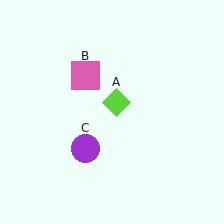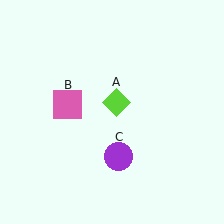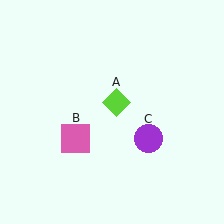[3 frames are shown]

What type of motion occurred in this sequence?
The pink square (object B), purple circle (object C) rotated counterclockwise around the center of the scene.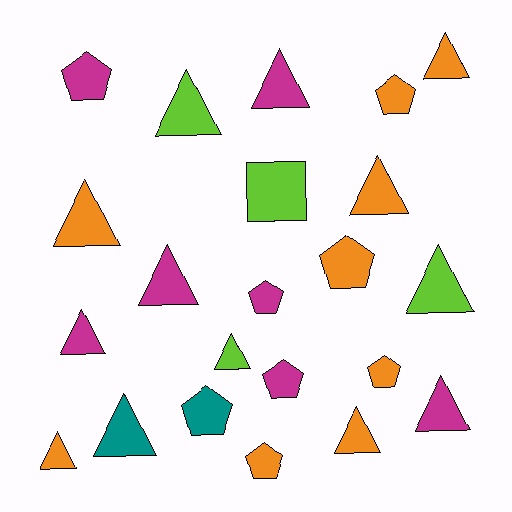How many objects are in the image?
There are 22 objects.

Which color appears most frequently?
Orange, with 9 objects.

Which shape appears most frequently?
Triangle, with 13 objects.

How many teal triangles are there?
There is 1 teal triangle.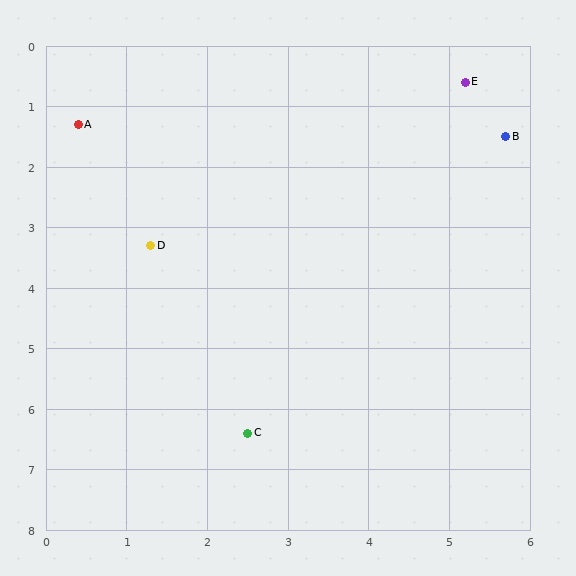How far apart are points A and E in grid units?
Points A and E are about 4.9 grid units apart.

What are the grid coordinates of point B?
Point B is at approximately (5.7, 1.5).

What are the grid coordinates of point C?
Point C is at approximately (2.5, 6.4).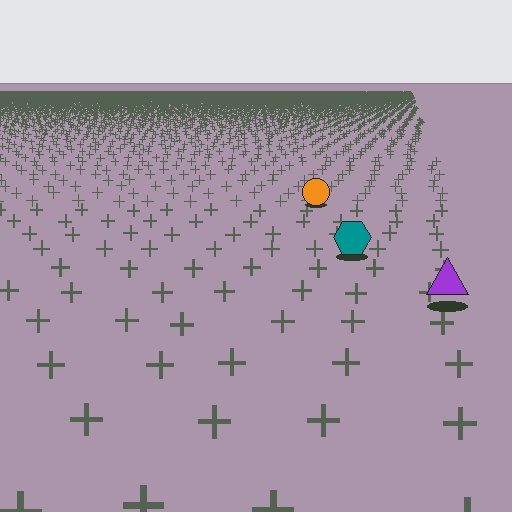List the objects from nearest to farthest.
From nearest to farthest: the purple triangle, the teal hexagon, the orange circle.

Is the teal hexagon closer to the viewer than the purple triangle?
No. The purple triangle is closer — you can tell from the texture gradient: the ground texture is coarser near it.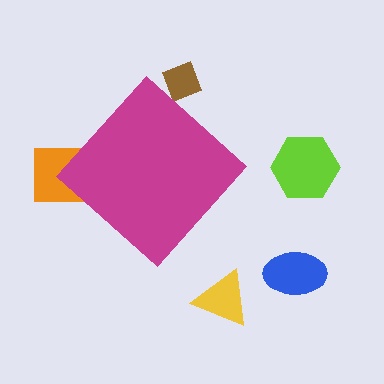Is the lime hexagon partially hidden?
No, the lime hexagon is fully visible.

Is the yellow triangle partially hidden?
No, the yellow triangle is fully visible.